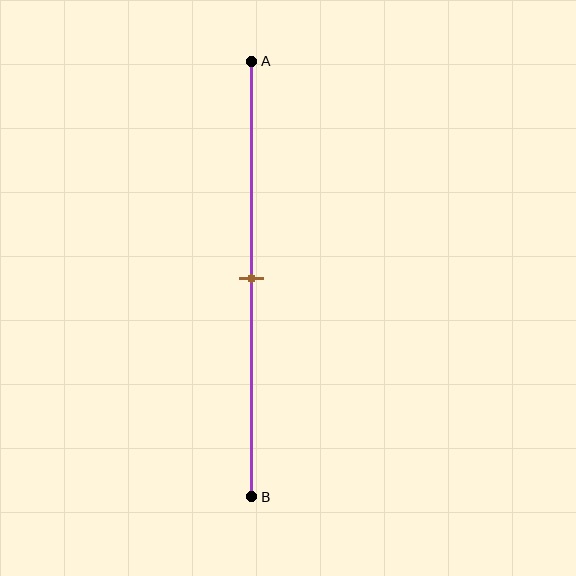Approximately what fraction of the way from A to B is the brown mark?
The brown mark is approximately 50% of the way from A to B.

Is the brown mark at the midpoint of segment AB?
Yes, the mark is approximately at the midpoint.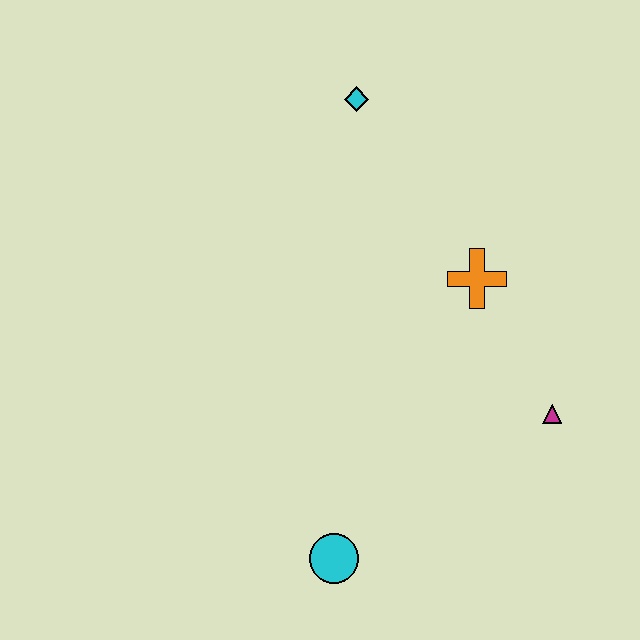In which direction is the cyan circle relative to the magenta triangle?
The cyan circle is to the left of the magenta triangle.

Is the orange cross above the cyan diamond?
No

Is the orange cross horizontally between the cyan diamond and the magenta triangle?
Yes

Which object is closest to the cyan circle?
The magenta triangle is closest to the cyan circle.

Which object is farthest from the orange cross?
The cyan circle is farthest from the orange cross.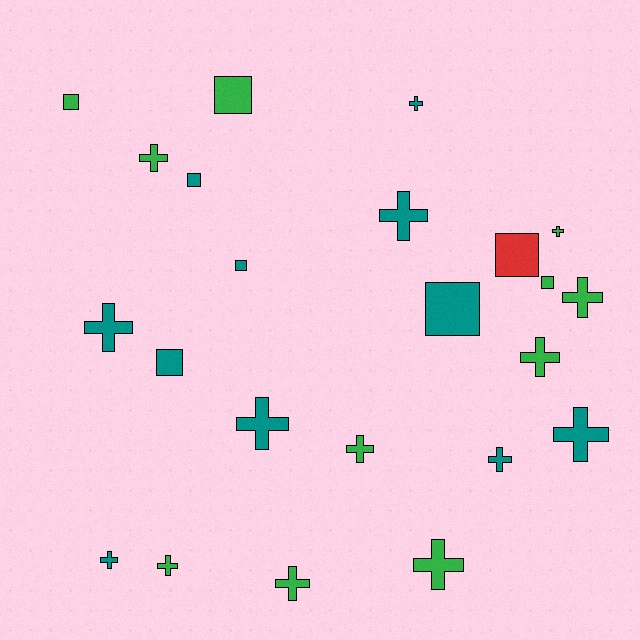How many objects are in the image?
There are 23 objects.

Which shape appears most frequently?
Cross, with 15 objects.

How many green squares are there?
There are 3 green squares.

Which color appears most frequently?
Teal, with 11 objects.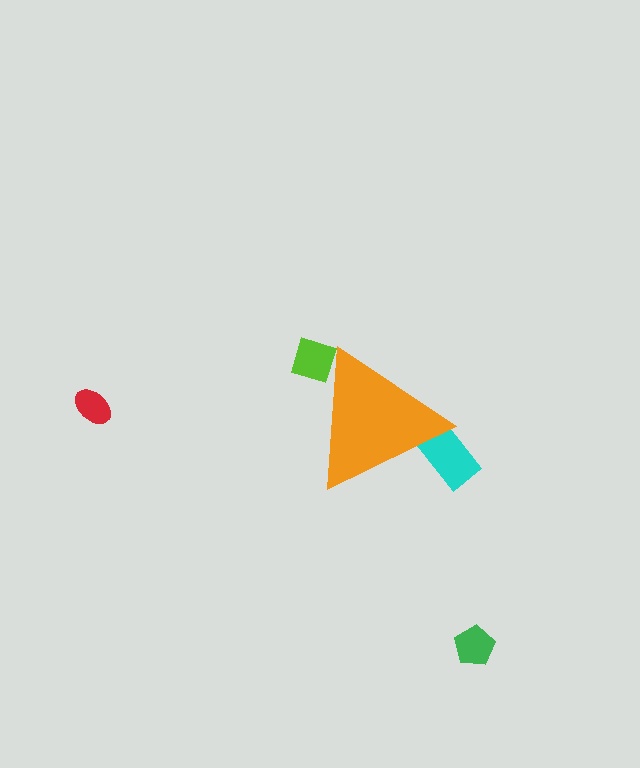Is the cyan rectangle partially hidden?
Yes, the cyan rectangle is partially hidden behind the orange triangle.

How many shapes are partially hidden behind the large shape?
2 shapes are partially hidden.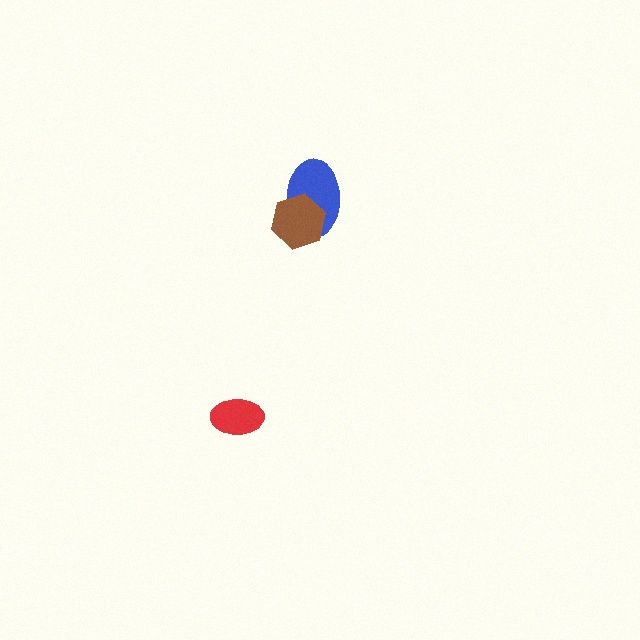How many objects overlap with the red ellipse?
0 objects overlap with the red ellipse.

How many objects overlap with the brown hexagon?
1 object overlaps with the brown hexagon.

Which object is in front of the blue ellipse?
The brown hexagon is in front of the blue ellipse.